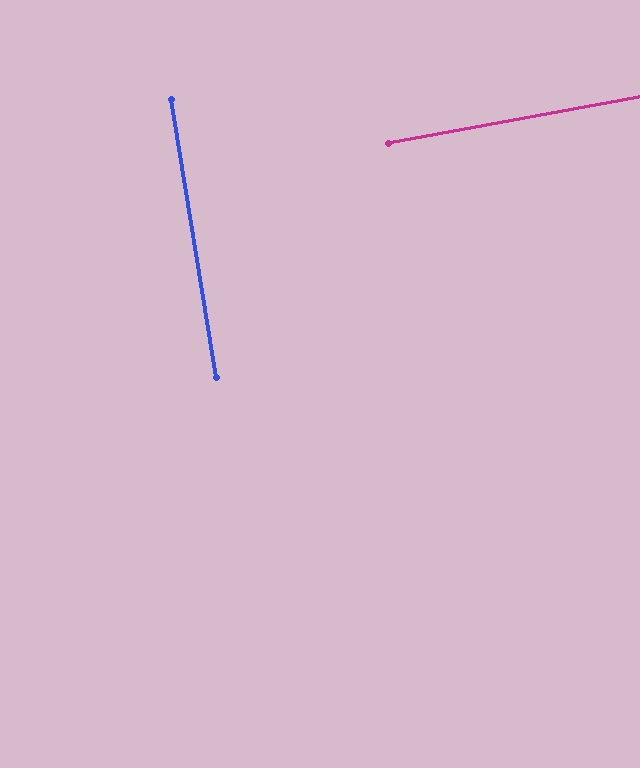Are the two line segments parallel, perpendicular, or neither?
Perpendicular — they meet at approximately 89°.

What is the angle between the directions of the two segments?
Approximately 89 degrees.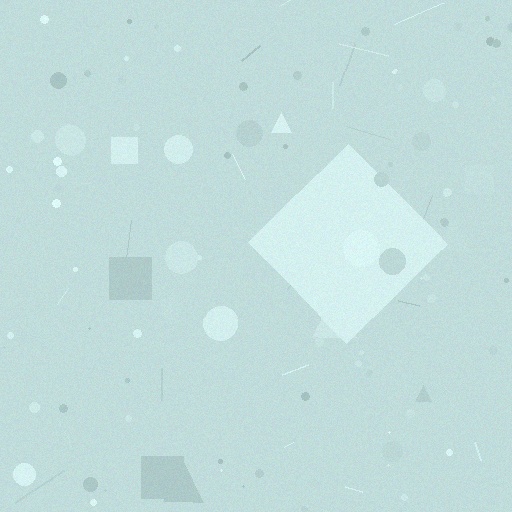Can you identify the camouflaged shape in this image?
The camouflaged shape is a diamond.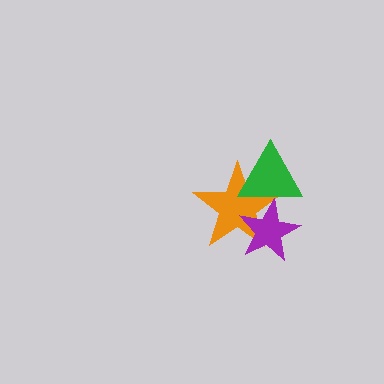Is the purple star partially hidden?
No, no other shape covers it.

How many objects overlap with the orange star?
2 objects overlap with the orange star.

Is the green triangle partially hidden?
Yes, it is partially covered by another shape.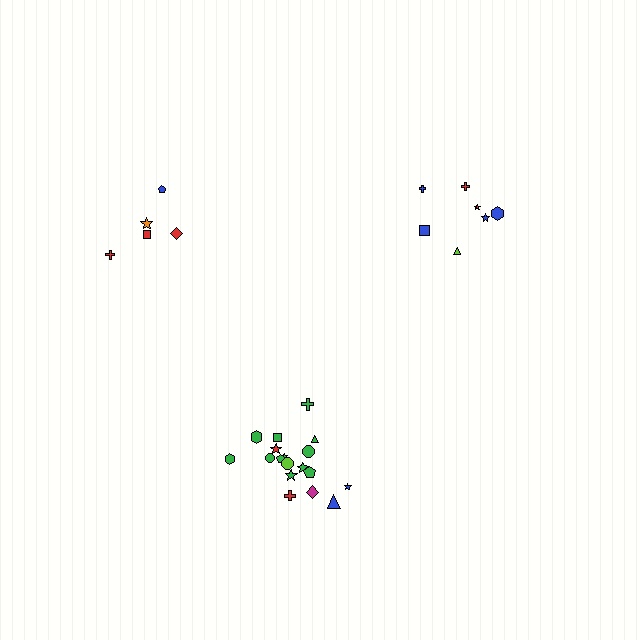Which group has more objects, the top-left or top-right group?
The top-right group.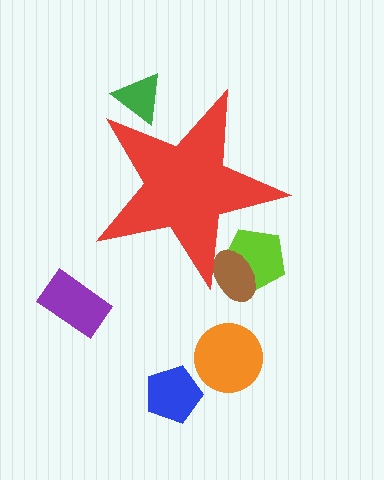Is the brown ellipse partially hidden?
Yes, the brown ellipse is partially hidden behind the red star.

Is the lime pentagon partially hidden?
Yes, the lime pentagon is partially hidden behind the red star.